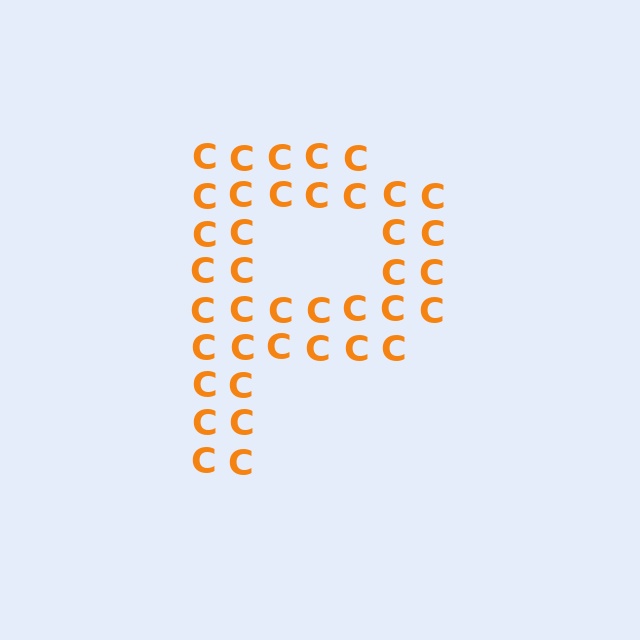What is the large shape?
The large shape is the letter P.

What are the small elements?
The small elements are letter C's.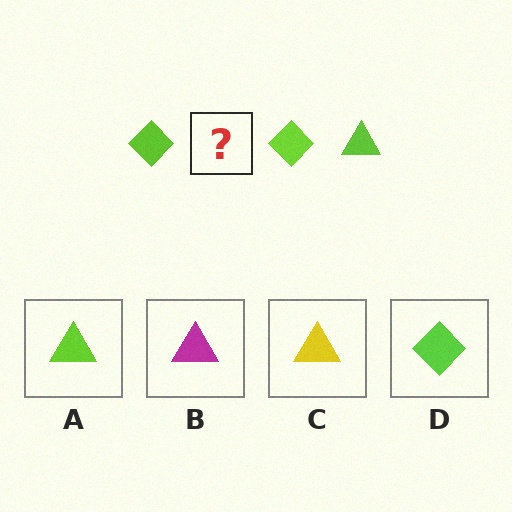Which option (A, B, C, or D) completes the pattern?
A.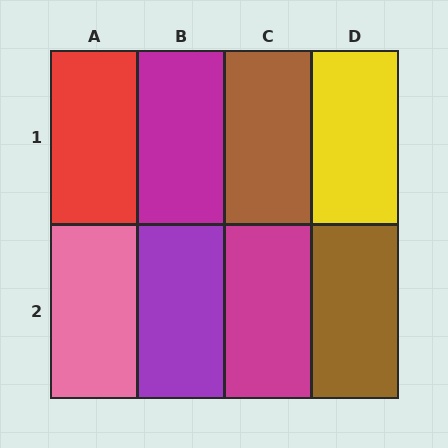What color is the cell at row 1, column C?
Brown.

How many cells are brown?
2 cells are brown.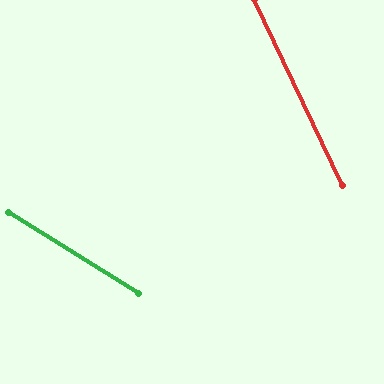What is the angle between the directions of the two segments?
Approximately 33 degrees.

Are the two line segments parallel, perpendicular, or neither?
Neither parallel nor perpendicular — they differ by about 33°.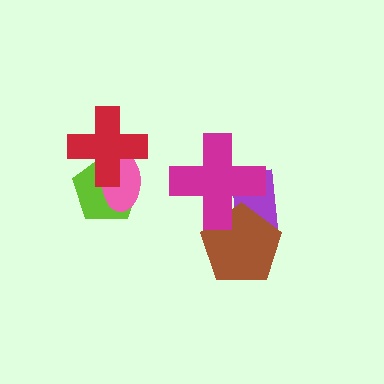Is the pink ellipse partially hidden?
Yes, it is partially covered by another shape.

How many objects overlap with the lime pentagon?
2 objects overlap with the lime pentagon.